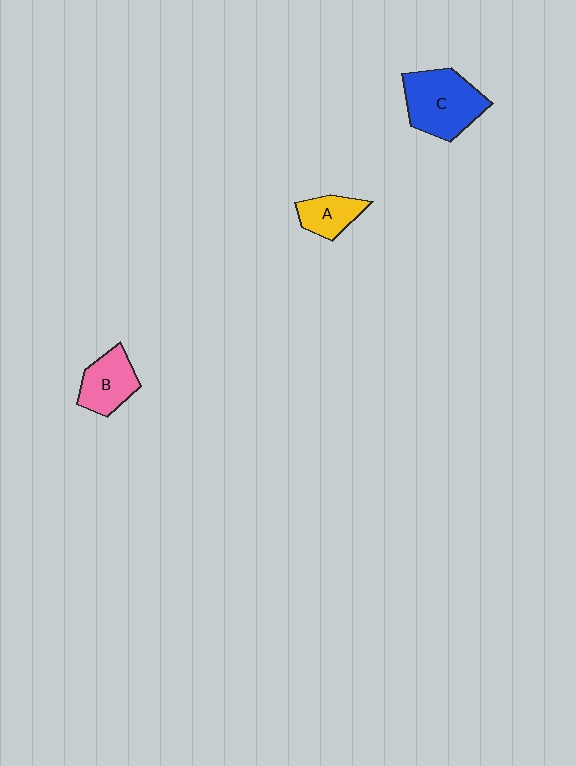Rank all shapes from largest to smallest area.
From largest to smallest: C (blue), B (pink), A (yellow).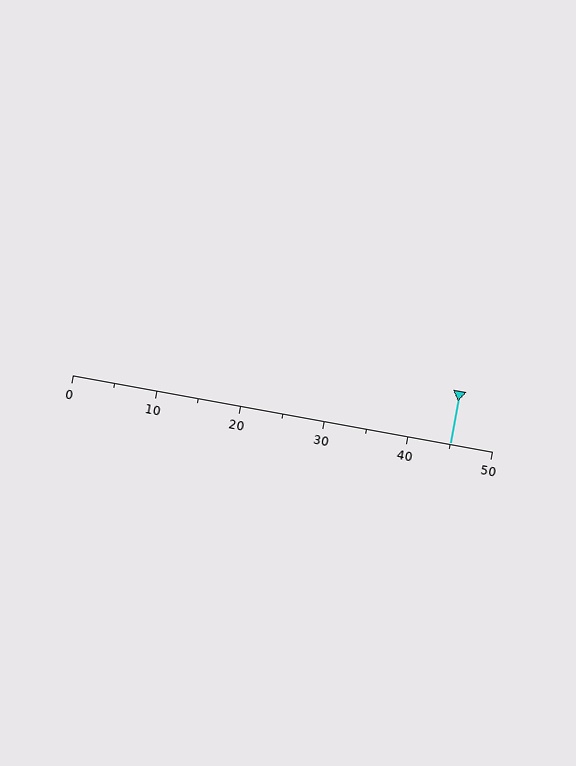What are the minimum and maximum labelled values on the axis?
The axis runs from 0 to 50.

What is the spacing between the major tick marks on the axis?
The major ticks are spaced 10 apart.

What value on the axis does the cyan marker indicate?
The marker indicates approximately 45.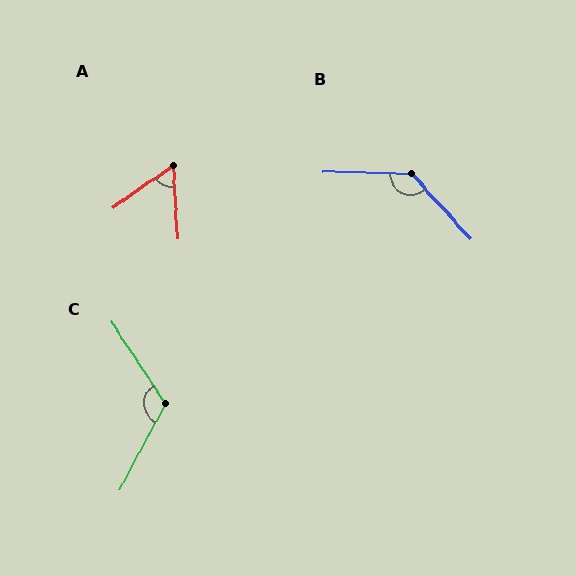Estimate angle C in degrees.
Approximately 118 degrees.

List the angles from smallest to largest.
A (58°), C (118°), B (133°).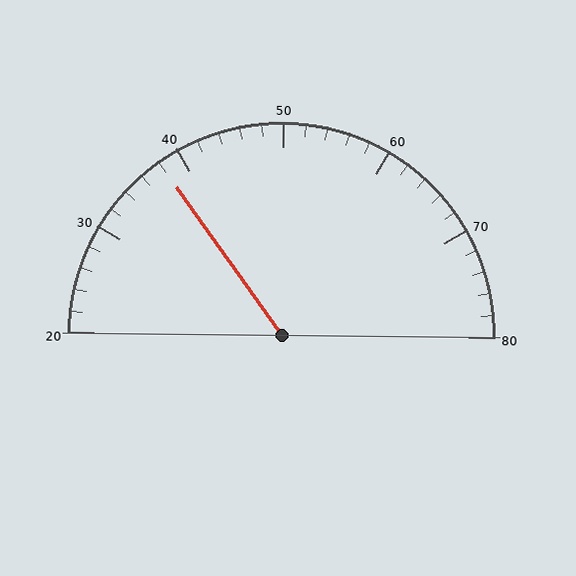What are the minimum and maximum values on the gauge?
The gauge ranges from 20 to 80.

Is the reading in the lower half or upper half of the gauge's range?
The reading is in the lower half of the range (20 to 80).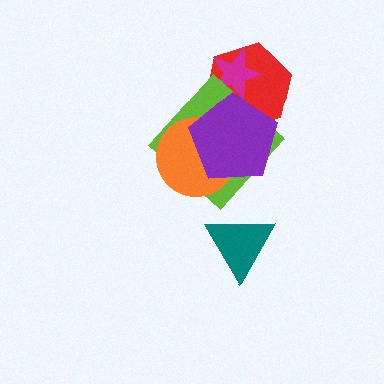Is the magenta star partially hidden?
Yes, it is partially covered by another shape.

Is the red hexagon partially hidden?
Yes, it is partially covered by another shape.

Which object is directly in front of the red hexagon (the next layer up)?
The magenta star is directly in front of the red hexagon.